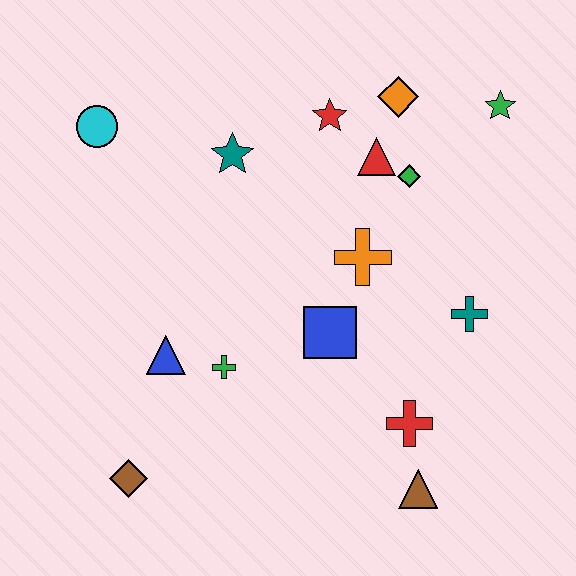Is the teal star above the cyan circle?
No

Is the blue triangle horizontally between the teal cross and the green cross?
No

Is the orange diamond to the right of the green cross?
Yes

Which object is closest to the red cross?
The brown triangle is closest to the red cross.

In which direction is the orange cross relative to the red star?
The orange cross is below the red star.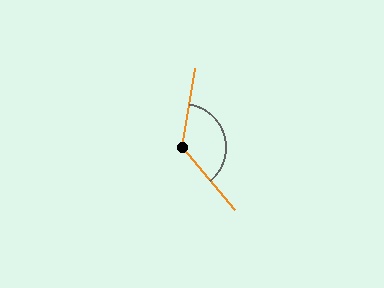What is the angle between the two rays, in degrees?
Approximately 131 degrees.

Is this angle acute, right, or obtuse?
It is obtuse.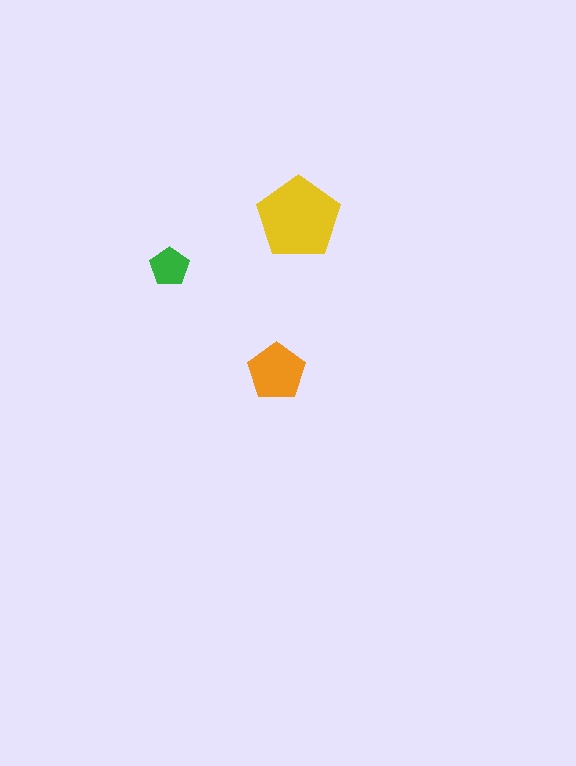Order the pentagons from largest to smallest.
the yellow one, the orange one, the green one.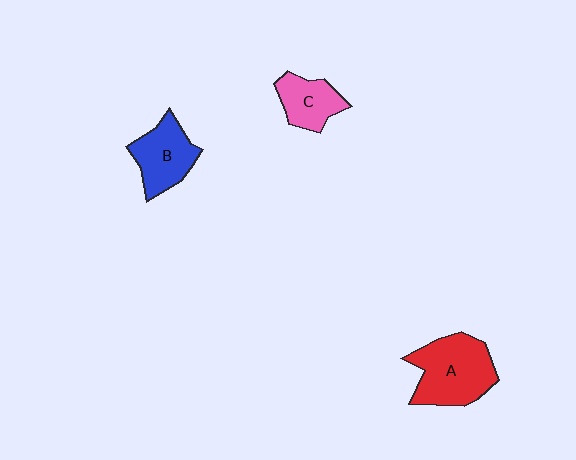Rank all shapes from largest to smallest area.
From largest to smallest: A (red), B (blue), C (pink).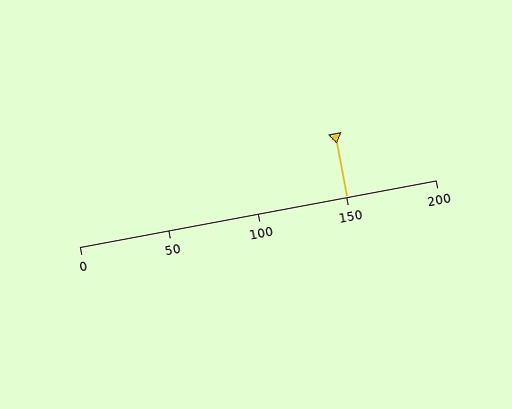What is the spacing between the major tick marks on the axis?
The major ticks are spaced 50 apart.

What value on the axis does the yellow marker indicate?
The marker indicates approximately 150.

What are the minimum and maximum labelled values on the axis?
The axis runs from 0 to 200.